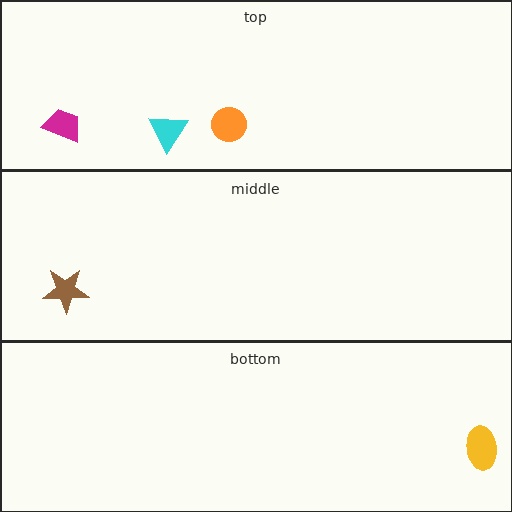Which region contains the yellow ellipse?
The bottom region.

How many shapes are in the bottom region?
1.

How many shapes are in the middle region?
1.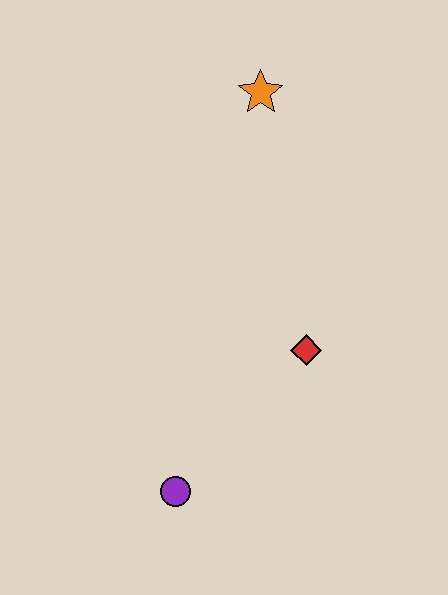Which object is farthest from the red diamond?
The orange star is farthest from the red diamond.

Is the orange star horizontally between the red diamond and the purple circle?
Yes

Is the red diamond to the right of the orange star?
Yes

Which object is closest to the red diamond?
The purple circle is closest to the red diamond.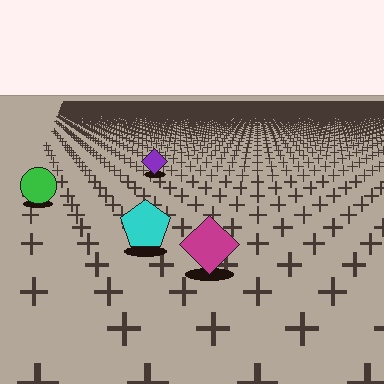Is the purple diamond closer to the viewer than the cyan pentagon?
No. The cyan pentagon is closer — you can tell from the texture gradient: the ground texture is coarser near it.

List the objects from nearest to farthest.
From nearest to farthest: the magenta diamond, the cyan pentagon, the green circle, the purple diamond.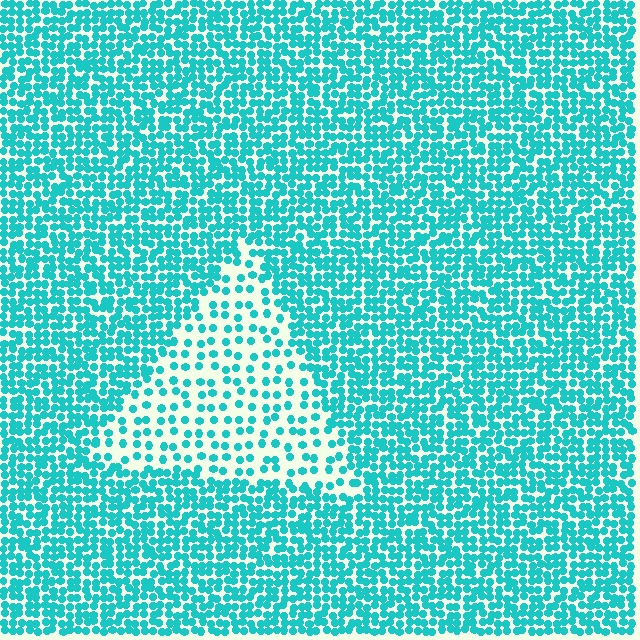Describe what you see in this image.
The image contains small cyan elements arranged at two different densities. A triangle-shaped region is visible where the elements are less densely packed than the surrounding area.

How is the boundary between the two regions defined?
The boundary is defined by a change in element density (approximately 2.4x ratio). All elements are the same color, size, and shape.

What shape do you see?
I see a triangle.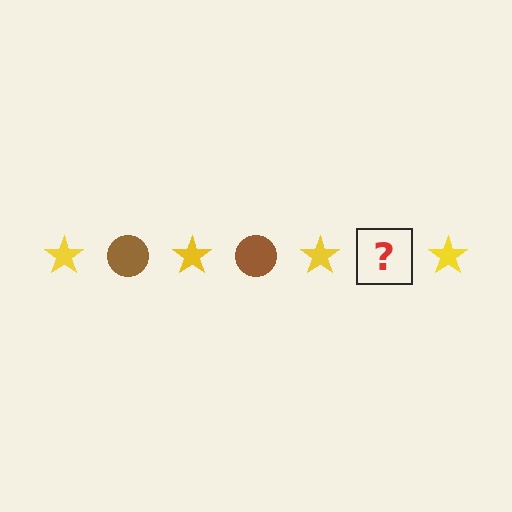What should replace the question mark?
The question mark should be replaced with a brown circle.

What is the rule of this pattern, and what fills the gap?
The rule is that the pattern alternates between yellow star and brown circle. The gap should be filled with a brown circle.